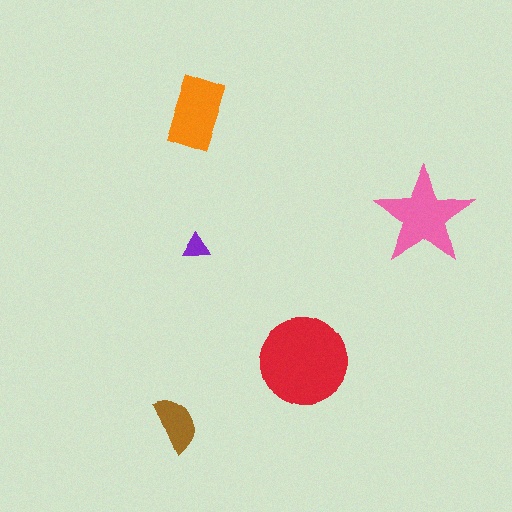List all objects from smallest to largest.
The purple triangle, the brown semicircle, the orange rectangle, the pink star, the red circle.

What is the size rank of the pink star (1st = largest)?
2nd.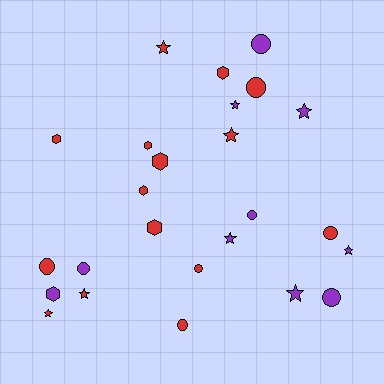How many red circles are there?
There are 5 red circles.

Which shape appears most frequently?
Circle, with 9 objects.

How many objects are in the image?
There are 25 objects.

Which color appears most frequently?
Red, with 15 objects.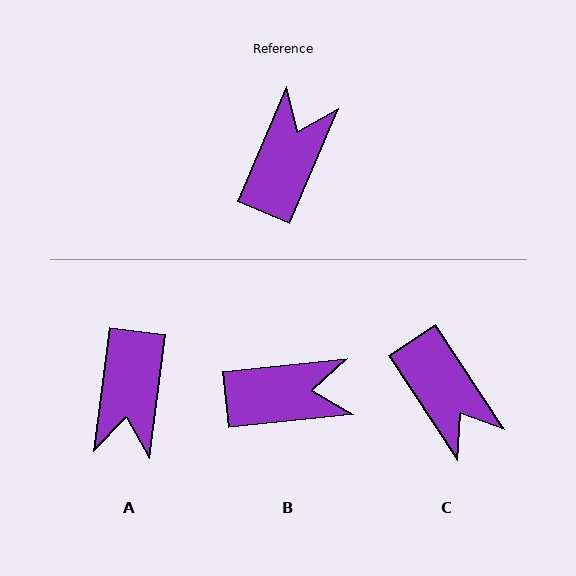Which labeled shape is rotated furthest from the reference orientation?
A, about 164 degrees away.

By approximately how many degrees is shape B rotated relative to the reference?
Approximately 61 degrees clockwise.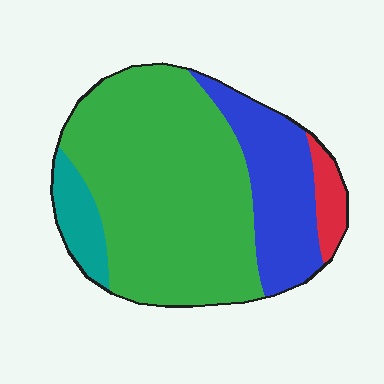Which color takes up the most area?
Green, at roughly 65%.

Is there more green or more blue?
Green.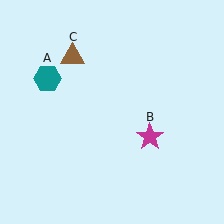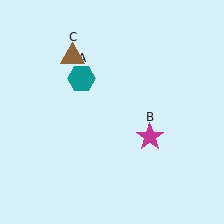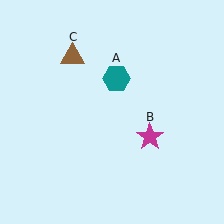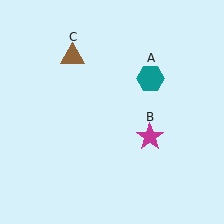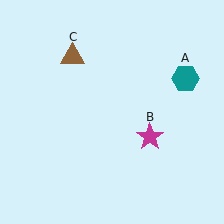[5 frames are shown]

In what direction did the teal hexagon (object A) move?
The teal hexagon (object A) moved right.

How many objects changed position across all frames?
1 object changed position: teal hexagon (object A).